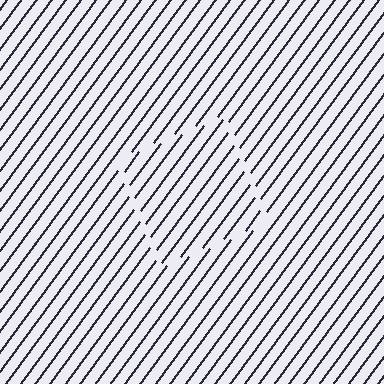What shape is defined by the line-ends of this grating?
An illusory square. The interior of the shape contains the same grating, shifted by half a period — the contour is defined by the phase discontinuity where line-ends from the inner and outer gratings abut.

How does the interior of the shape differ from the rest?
The interior of the shape contains the same grating, shifted by half a period — the contour is defined by the phase discontinuity where line-ends from the inner and outer gratings abut.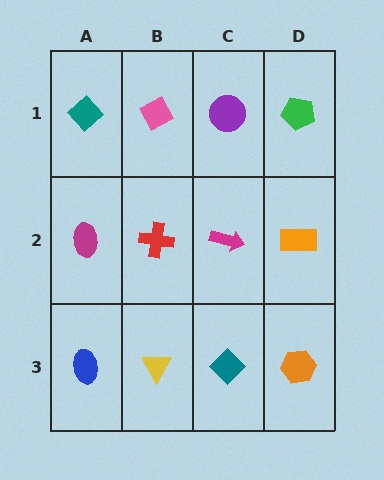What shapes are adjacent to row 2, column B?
A pink diamond (row 1, column B), a yellow triangle (row 3, column B), a magenta ellipse (row 2, column A), a magenta arrow (row 2, column C).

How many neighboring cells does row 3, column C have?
3.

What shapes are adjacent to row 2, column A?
A teal diamond (row 1, column A), a blue ellipse (row 3, column A), a red cross (row 2, column B).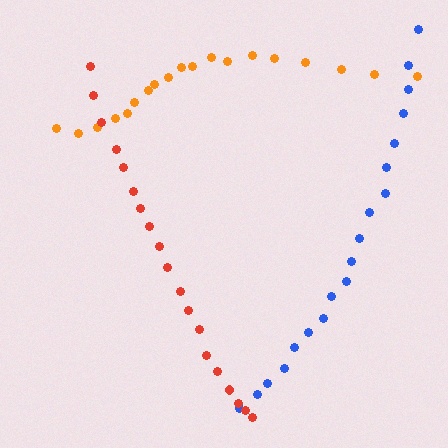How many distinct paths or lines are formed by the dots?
There are 3 distinct paths.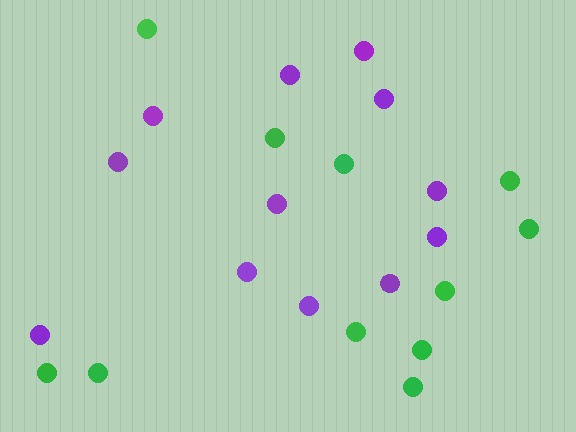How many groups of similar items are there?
There are 2 groups: one group of purple circles (12) and one group of green circles (11).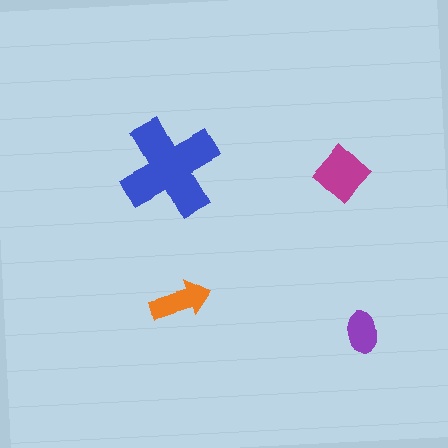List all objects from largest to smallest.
The blue cross, the magenta diamond, the orange arrow, the purple ellipse.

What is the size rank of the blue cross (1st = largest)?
1st.